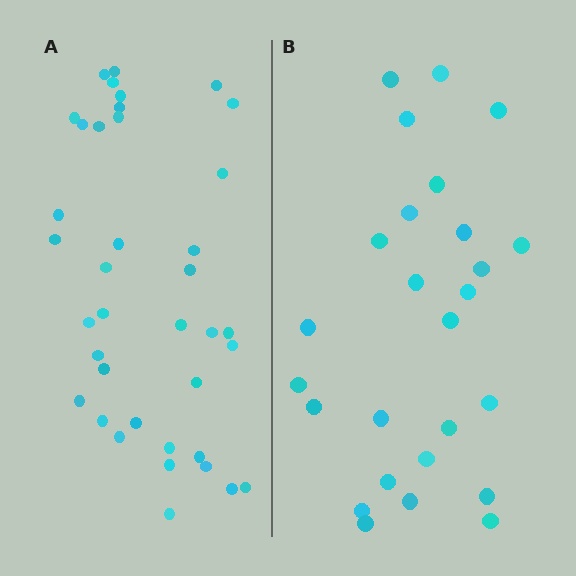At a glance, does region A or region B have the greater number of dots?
Region A (the left region) has more dots.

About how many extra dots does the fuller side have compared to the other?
Region A has roughly 12 or so more dots than region B.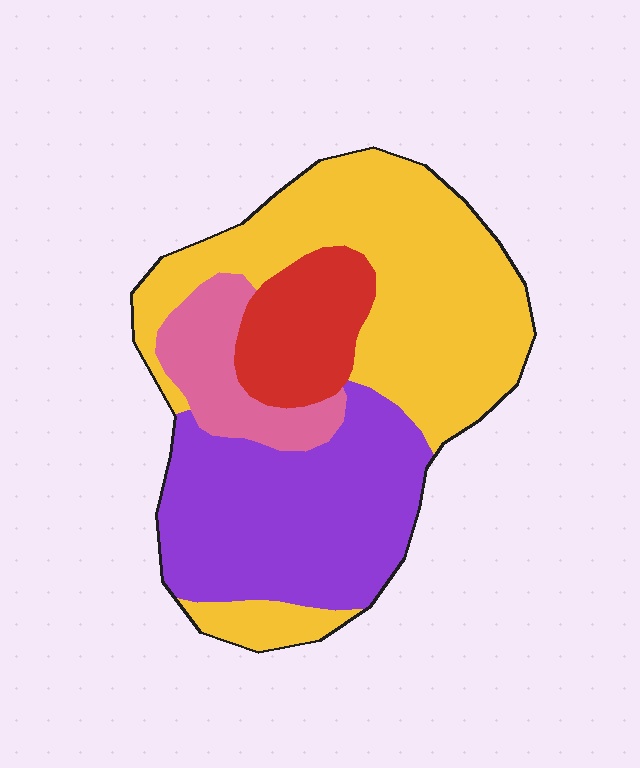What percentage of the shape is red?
Red covers around 10% of the shape.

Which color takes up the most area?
Yellow, at roughly 45%.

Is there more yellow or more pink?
Yellow.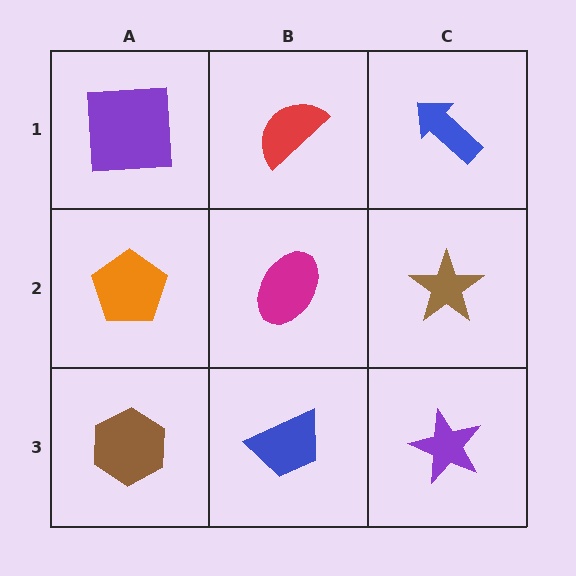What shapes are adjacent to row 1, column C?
A brown star (row 2, column C), a red semicircle (row 1, column B).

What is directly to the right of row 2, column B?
A brown star.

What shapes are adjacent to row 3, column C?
A brown star (row 2, column C), a blue trapezoid (row 3, column B).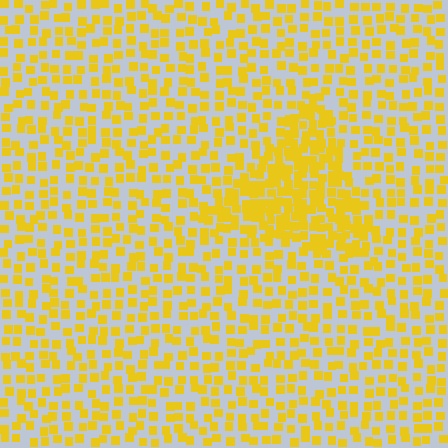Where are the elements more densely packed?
The elements are more densely packed inside the triangle boundary.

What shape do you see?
I see a triangle.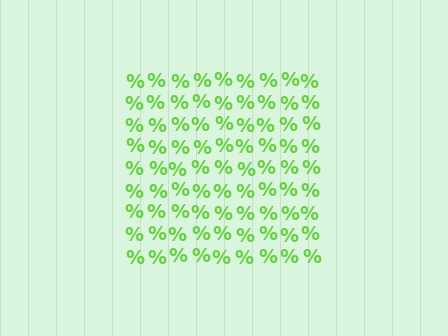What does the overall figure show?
The overall figure shows a square.